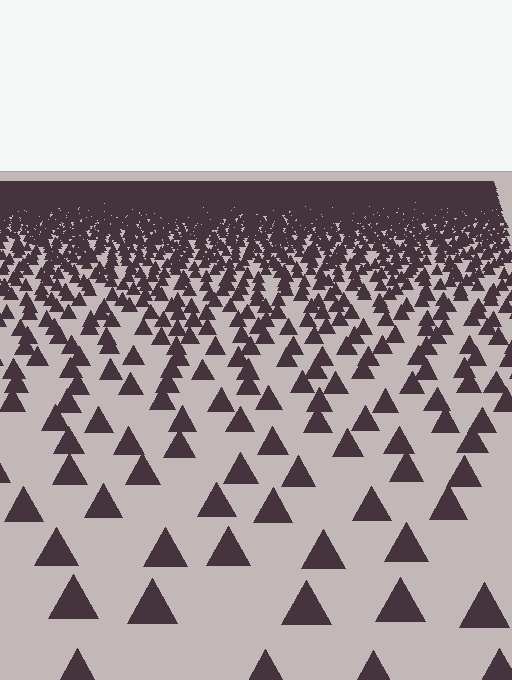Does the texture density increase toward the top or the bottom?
Density increases toward the top.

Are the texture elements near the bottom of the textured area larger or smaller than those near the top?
Larger. Near the bottom, elements are closer to the viewer and appear at a bigger on-screen size.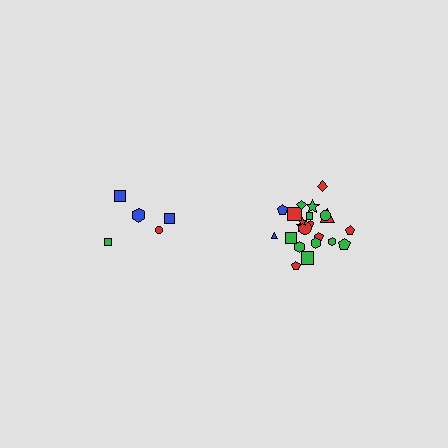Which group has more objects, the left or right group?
The right group.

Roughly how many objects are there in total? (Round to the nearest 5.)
Roughly 25 objects in total.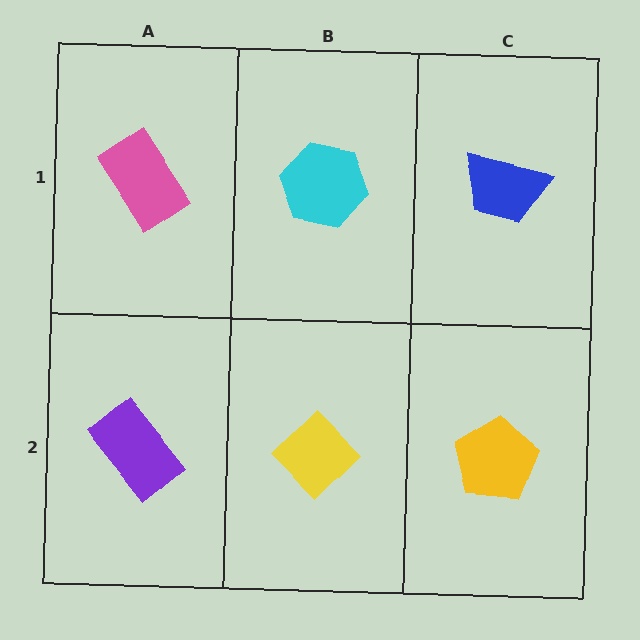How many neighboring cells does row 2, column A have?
2.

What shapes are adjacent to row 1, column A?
A purple rectangle (row 2, column A), a cyan hexagon (row 1, column B).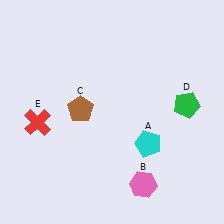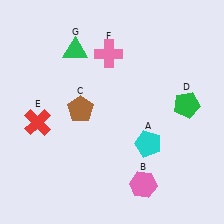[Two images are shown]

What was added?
A pink cross (F), a green triangle (G) were added in Image 2.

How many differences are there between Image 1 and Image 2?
There are 2 differences between the two images.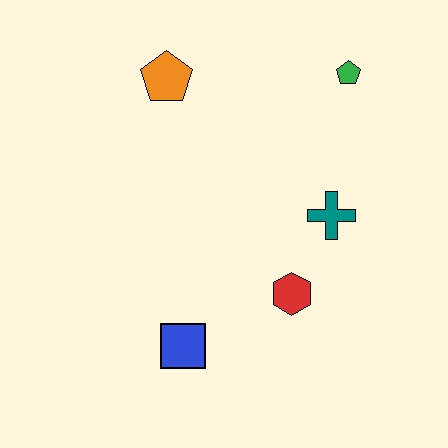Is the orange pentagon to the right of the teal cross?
No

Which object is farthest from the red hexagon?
The orange pentagon is farthest from the red hexagon.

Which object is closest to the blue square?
The red hexagon is closest to the blue square.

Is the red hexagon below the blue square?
No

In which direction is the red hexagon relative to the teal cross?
The red hexagon is below the teal cross.